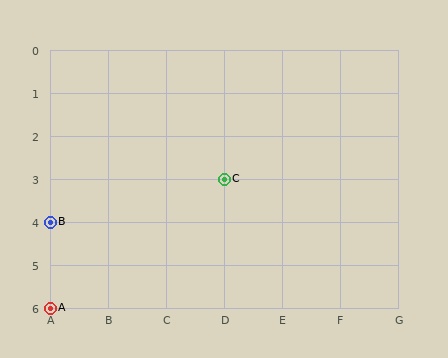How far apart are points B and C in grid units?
Points B and C are 3 columns and 1 row apart (about 3.2 grid units diagonally).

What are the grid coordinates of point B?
Point B is at grid coordinates (A, 4).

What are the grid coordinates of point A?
Point A is at grid coordinates (A, 6).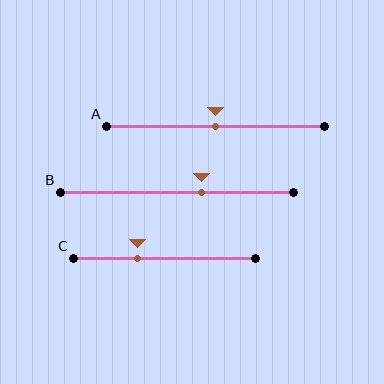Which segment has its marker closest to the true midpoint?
Segment A has its marker closest to the true midpoint.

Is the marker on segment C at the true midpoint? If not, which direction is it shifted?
No, the marker on segment C is shifted to the left by about 15% of the segment length.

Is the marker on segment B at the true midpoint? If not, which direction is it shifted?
No, the marker on segment B is shifted to the right by about 11% of the segment length.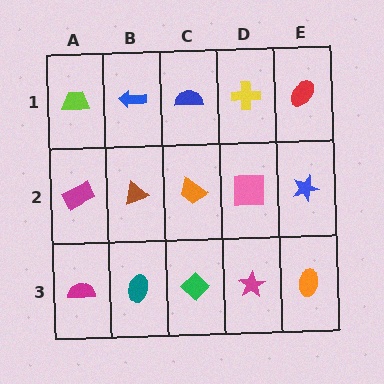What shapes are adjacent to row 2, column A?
A lime trapezoid (row 1, column A), a magenta semicircle (row 3, column A), a brown triangle (row 2, column B).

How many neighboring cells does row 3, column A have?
2.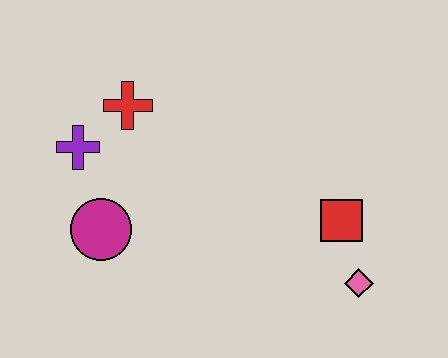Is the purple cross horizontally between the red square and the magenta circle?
No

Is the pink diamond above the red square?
No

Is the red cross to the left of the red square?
Yes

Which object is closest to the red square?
The pink diamond is closest to the red square.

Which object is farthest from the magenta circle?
The pink diamond is farthest from the magenta circle.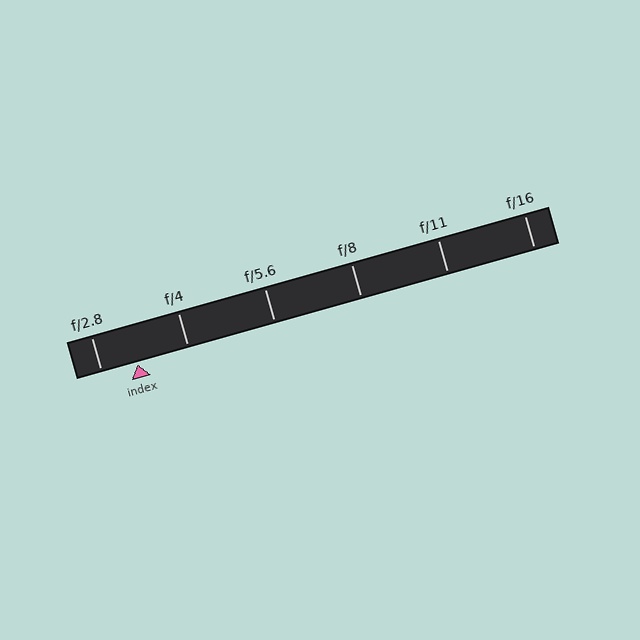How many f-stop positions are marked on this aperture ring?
There are 6 f-stop positions marked.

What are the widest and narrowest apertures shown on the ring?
The widest aperture shown is f/2.8 and the narrowest is f/16.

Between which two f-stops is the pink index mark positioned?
The index mark is between f/2.8 and f/4.